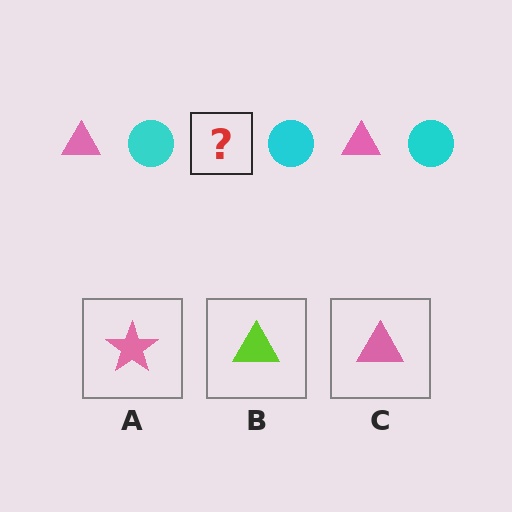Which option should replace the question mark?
Option C.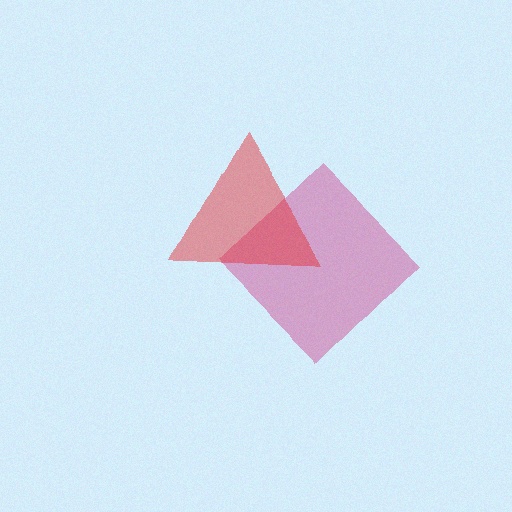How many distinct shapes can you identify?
There are 2 distinct shapes: a magenta diamond, a red triangle.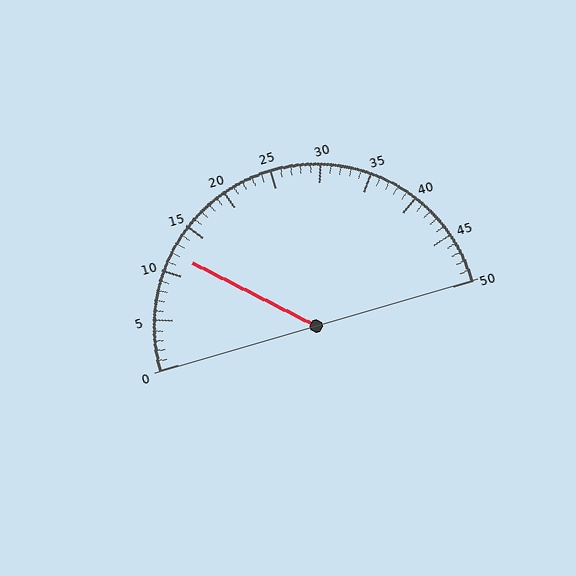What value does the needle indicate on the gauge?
The needle indicates approximately 12.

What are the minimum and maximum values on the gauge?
The gauge ranges from 0 to 50.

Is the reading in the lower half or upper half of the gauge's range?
The reading is in the lower half of the range (0 to 50).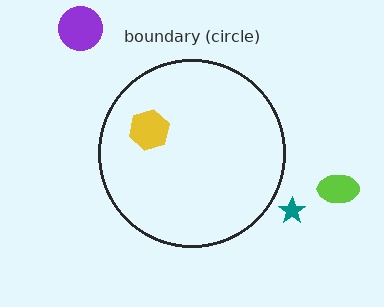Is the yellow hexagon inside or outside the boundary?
Inside.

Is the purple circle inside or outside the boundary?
Outside.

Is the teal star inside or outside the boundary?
Outside.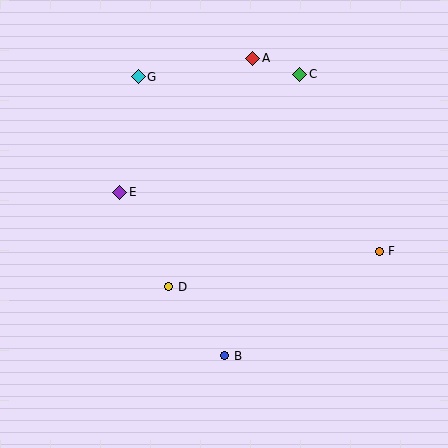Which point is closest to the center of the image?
Point D at (169, 287) is closest to the center.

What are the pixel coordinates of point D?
Point D is at (169, 287).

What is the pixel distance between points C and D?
The distance between C and D is 250 pixels.